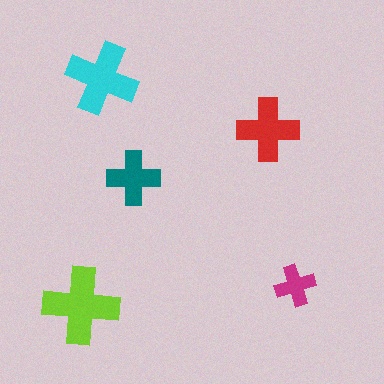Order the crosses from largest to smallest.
the lime one, the cyan one, the red one, the teal one, the magenta one.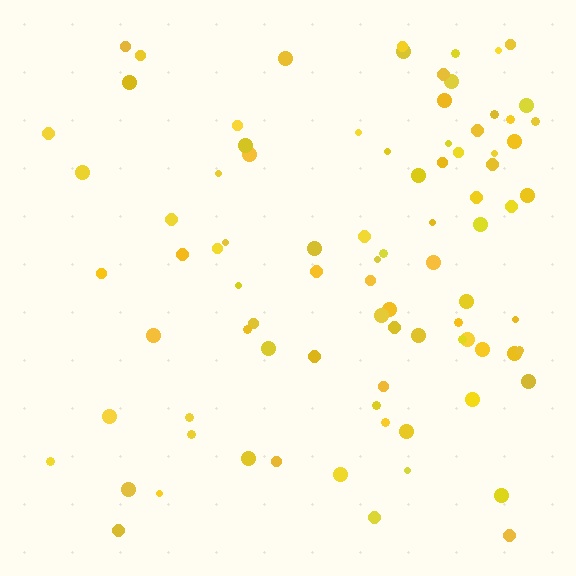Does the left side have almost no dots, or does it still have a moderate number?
Still a moderate number, just noticeably fewer than the right.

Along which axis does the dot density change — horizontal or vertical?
Horizontal.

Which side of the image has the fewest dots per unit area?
The left.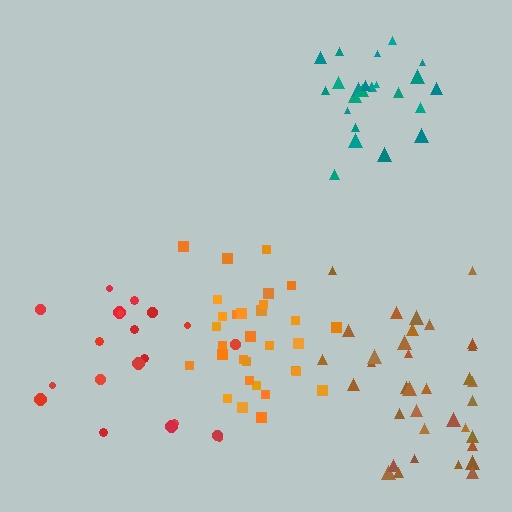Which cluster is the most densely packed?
Teal.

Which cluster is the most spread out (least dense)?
Brown.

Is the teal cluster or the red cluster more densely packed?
Teal.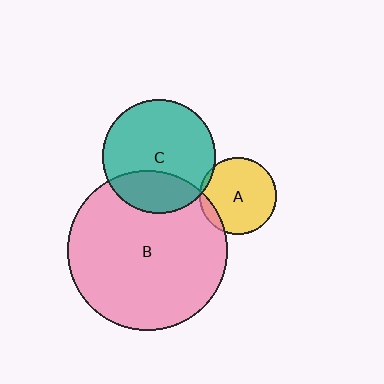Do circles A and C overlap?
Yes.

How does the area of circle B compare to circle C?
Approximately 2.0 times.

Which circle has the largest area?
Circle B (pink).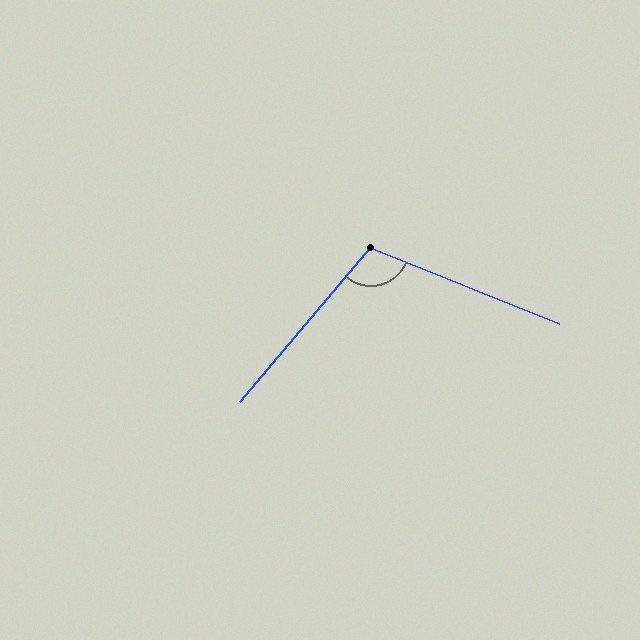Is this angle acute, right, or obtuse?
It is obtuse.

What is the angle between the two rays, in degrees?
Approximately 108 degrees.